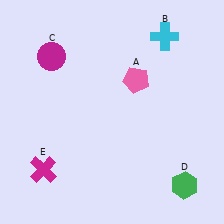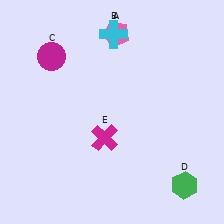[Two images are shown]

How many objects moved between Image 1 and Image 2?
3 objects moved between the two images.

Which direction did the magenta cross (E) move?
The magenta cross (E) moved right.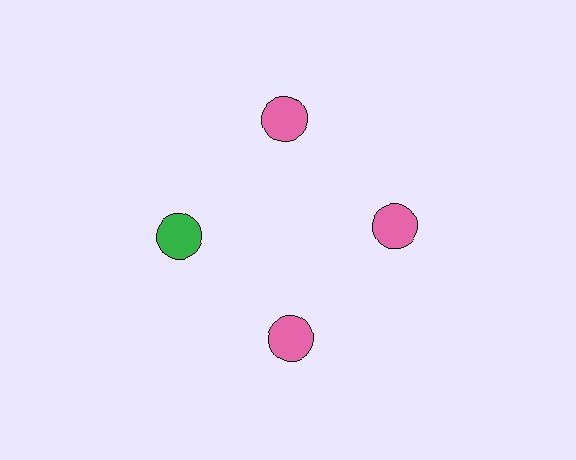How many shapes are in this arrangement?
There are 4 shapes arranged in a ring pattern.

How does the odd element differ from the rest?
It has a different color: green instead of pink.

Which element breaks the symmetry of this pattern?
The green circle at roughly the 9 o'clock position breaks the symmetry. All other shapes are pink circles.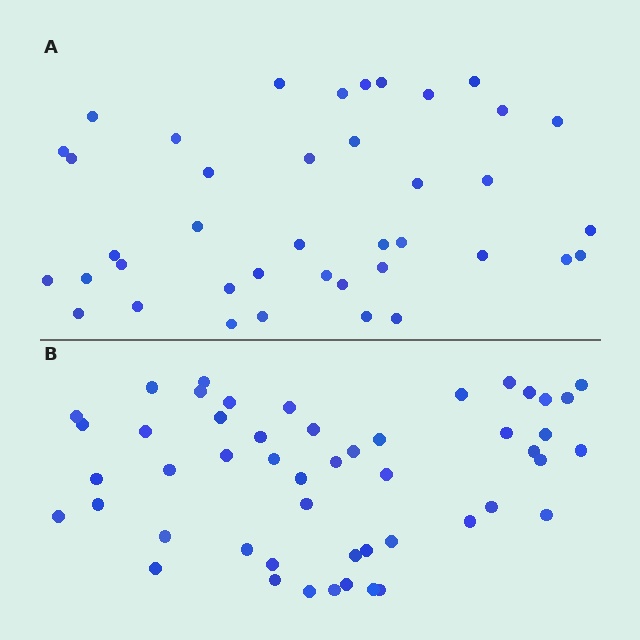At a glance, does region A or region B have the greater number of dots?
Region B (the bottom region) has more dots.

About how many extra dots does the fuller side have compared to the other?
Region B has roughly 10 or so more dots than region A.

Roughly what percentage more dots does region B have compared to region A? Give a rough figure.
About 25% more.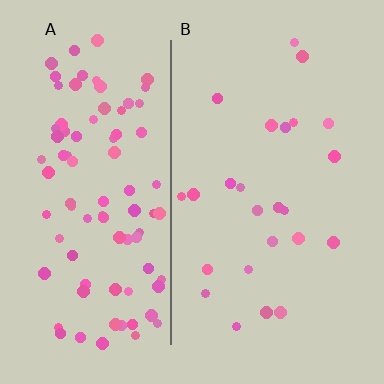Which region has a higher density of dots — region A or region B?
A (the left).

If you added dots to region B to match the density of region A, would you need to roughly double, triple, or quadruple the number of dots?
Approximately quadruple.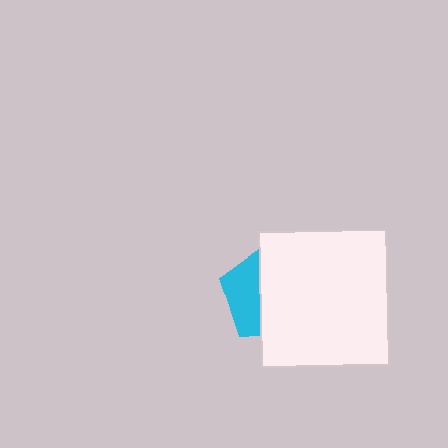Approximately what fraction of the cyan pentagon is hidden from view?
Roughly 65% of the cyan pentagon is hidden behind the white rectangle.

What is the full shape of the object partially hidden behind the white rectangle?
The partially hidden object is a cyan pentagon.